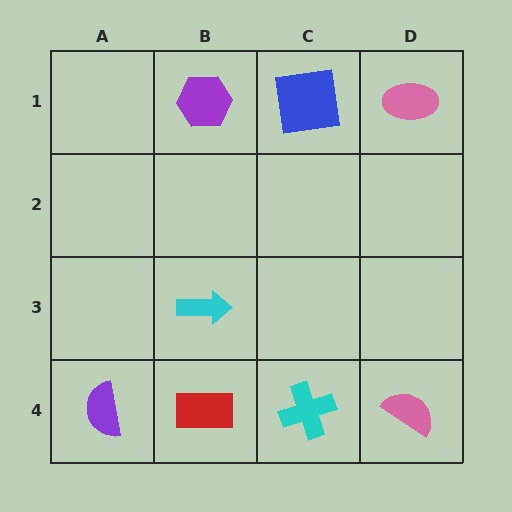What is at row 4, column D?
A pink semicircle.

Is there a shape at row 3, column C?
No, that cell is empty.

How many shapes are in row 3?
1 shape.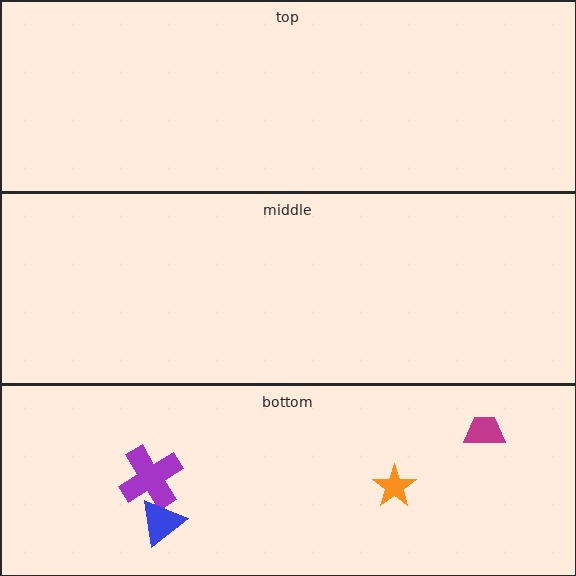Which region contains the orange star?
The bottom region.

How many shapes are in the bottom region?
4.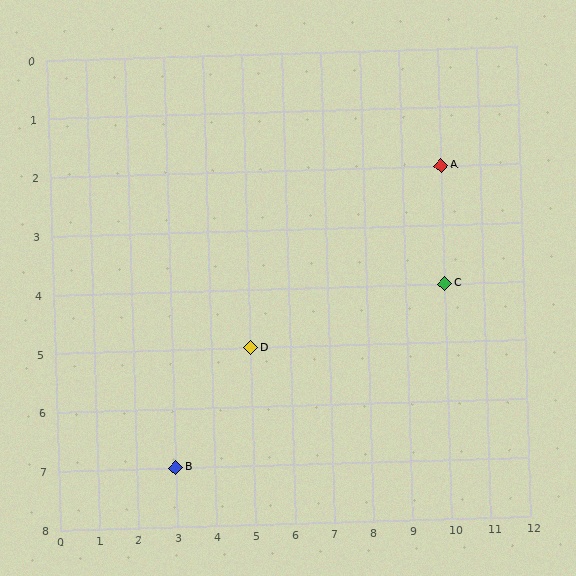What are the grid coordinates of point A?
Point A is at grid coordinates (10, 2).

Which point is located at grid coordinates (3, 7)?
Point B is at (3, 7).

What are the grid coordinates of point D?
Point D is at grid coordinates (5, 5).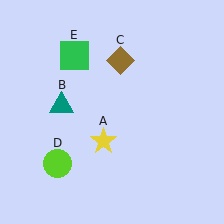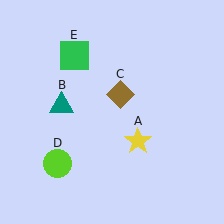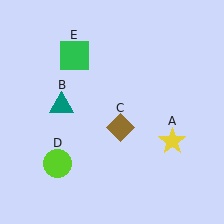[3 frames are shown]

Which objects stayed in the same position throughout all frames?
Teal triangle (object B) and lime circle (object D) and green square (object E) remained stationary.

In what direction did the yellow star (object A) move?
The yellow star (object A) moved right.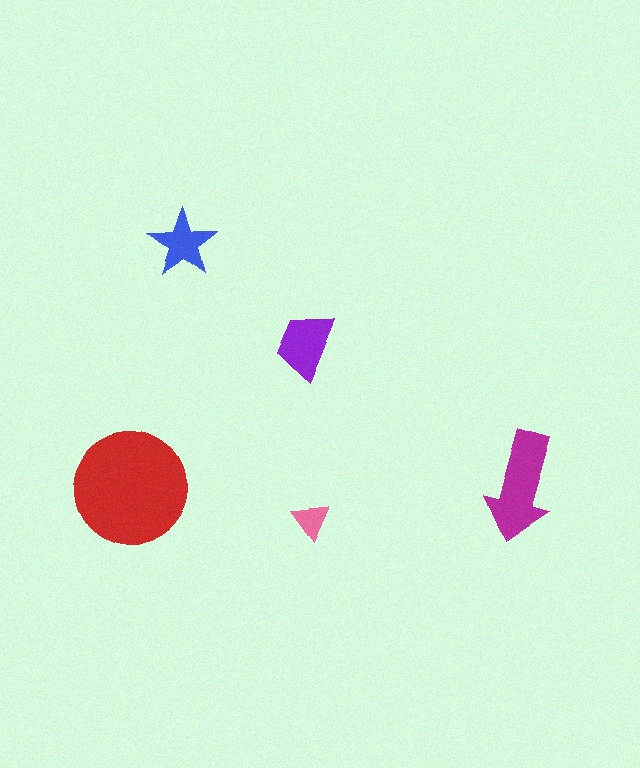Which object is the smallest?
The pink triangle.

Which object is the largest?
The red circle.